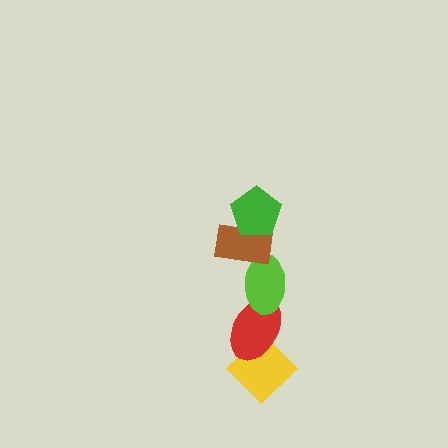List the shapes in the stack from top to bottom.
From top to bottom: the green pentagon, the brown rectangle, the lime ellipse, the red ellipse, the yellow diamond.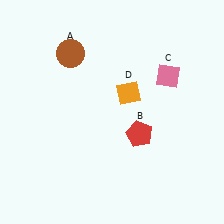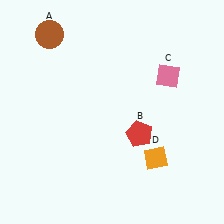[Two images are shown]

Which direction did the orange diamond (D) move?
The orange diamond (D) moved down.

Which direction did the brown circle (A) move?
The brown circle (A) moved left.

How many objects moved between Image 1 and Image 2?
2 objects moved between the two images.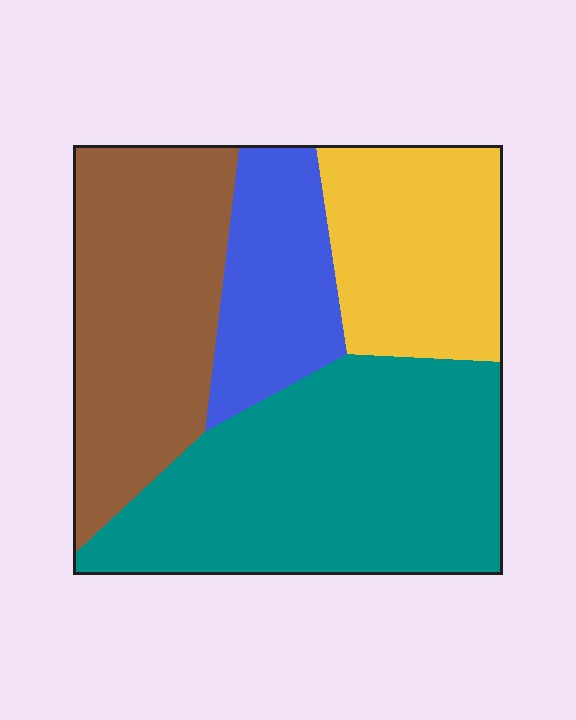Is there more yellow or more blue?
Yellow.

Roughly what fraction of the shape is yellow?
Yellow takes up about one fifth (1/5) of the shape.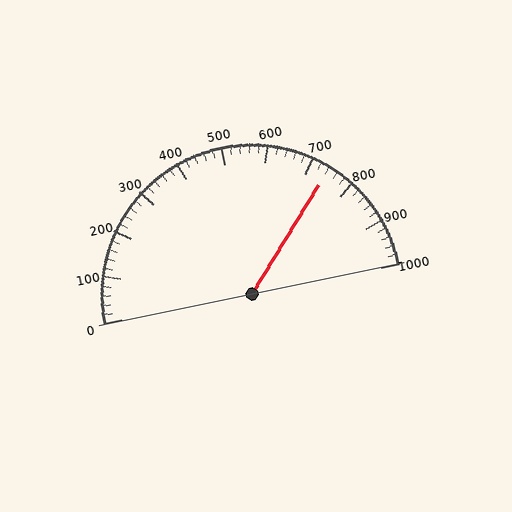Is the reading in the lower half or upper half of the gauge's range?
The reading is in the upper half of the range (0 to 1000).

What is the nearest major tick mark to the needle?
The nearest major tick mark is 700.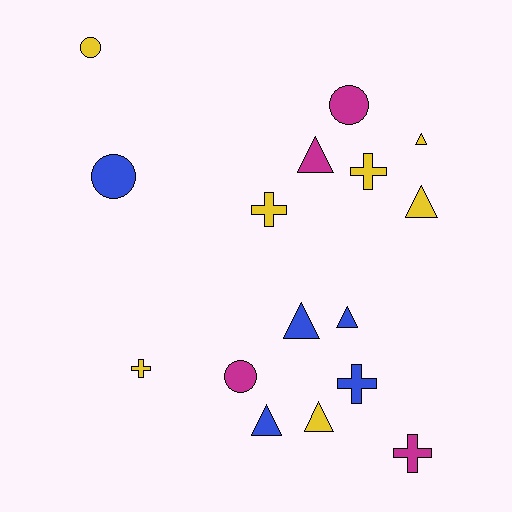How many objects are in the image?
There are 16 objects.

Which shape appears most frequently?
Triangle, with 7 objects.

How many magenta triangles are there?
There is 1 magenta triangle.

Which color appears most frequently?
Yellow, with 7 objects.